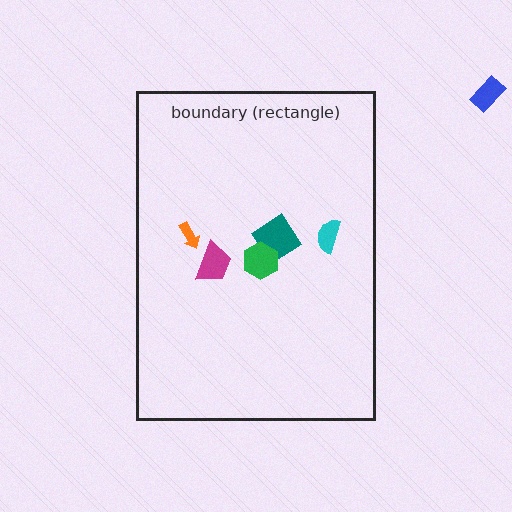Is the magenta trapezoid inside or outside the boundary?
Inside.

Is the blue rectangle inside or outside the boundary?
Outside.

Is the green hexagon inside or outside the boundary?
Inside.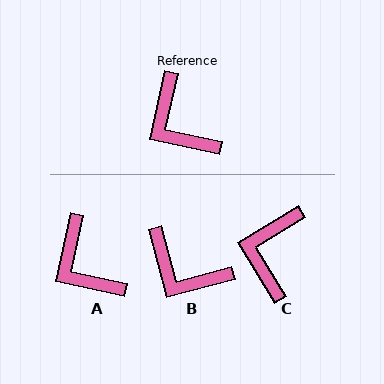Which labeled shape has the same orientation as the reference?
A.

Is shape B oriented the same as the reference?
No, it is off by about 27 degrees.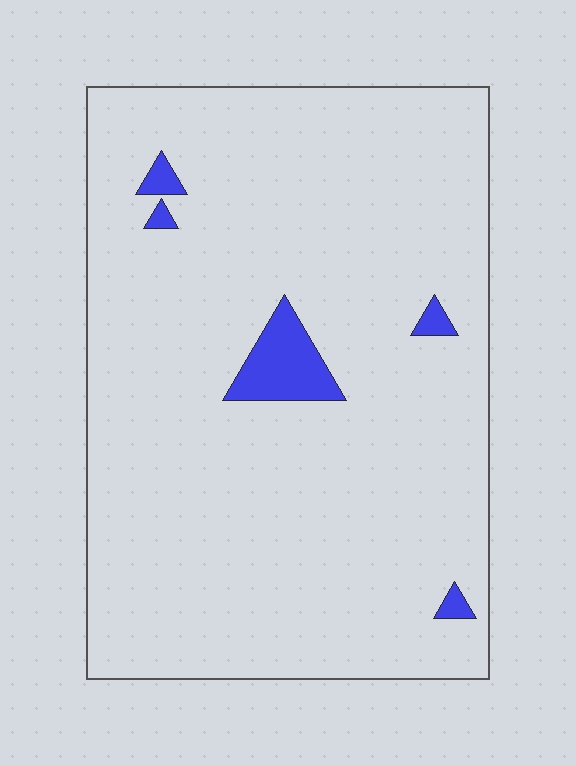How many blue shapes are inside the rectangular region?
5.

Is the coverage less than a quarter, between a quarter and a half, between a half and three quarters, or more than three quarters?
Less than a quarter.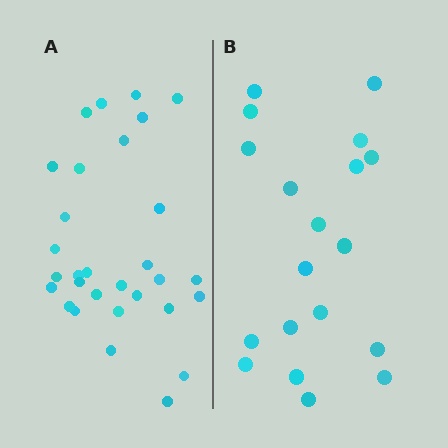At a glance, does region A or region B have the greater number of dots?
Region A (the left region) has more dots.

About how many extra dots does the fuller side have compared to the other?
Region A has roughly 12 or so more dots than region B.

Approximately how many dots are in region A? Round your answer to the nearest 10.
About 30 dots.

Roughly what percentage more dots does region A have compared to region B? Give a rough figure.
About 60% more.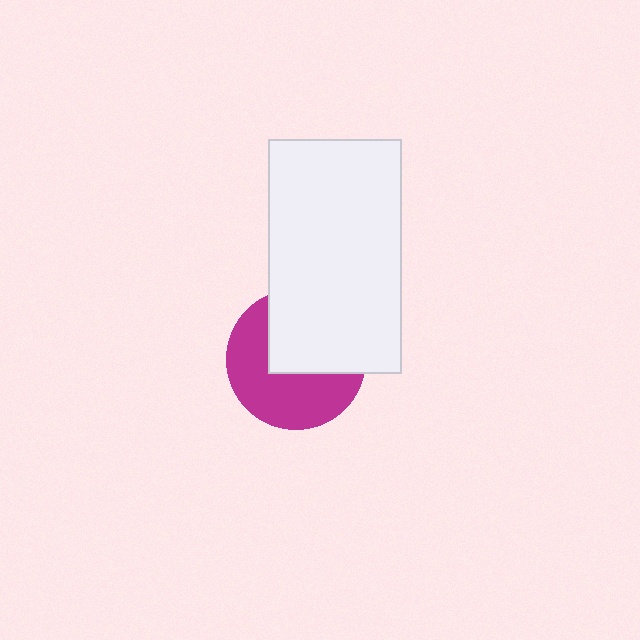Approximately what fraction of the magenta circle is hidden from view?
Roughly 46% of the magenta circle is hidden behind the white rectangle.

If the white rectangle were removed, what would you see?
You would see the complete magenta circle.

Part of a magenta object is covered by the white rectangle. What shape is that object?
It is a circle.